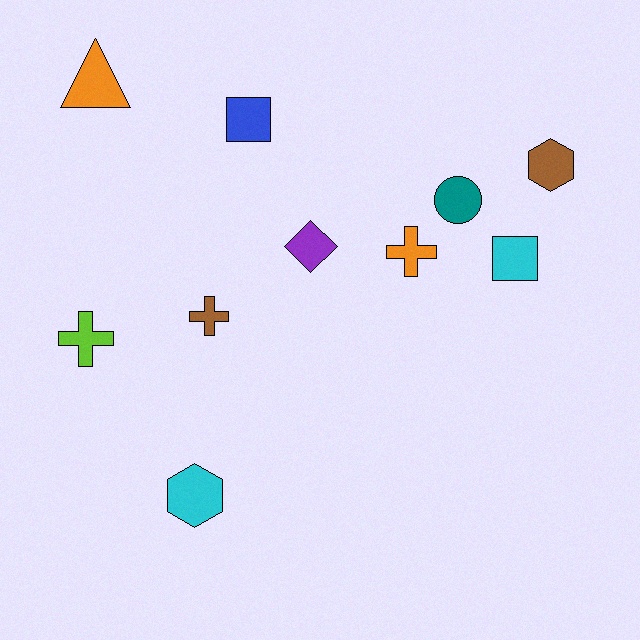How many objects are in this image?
There are 10 objects.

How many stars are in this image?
There are no stars.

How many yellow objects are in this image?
There are no yellow objects.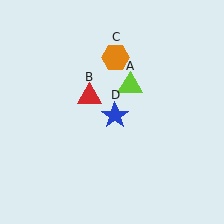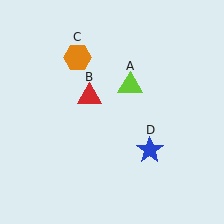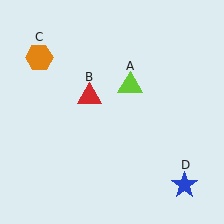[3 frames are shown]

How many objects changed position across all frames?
2 objects changed position: orange hexagon (object C), blue star (object D).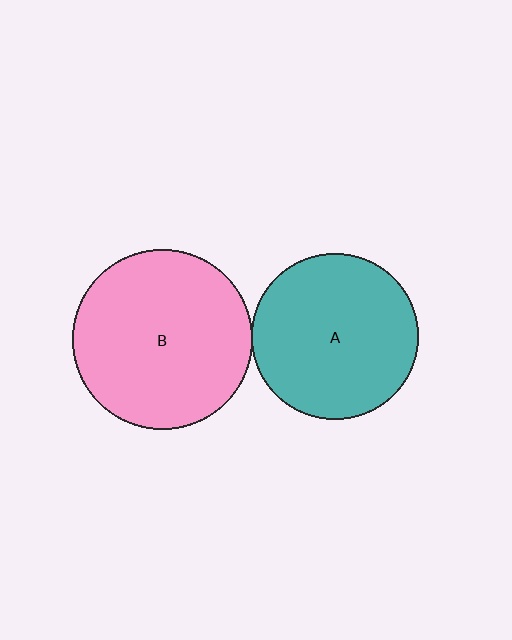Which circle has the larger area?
Circle B (pink).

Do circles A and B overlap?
Yes.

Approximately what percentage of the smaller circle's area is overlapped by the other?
Approximately 5%.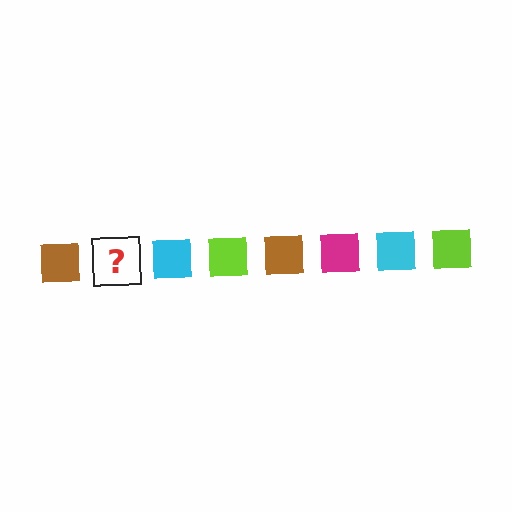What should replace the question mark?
The question mark should be replaced with a magenta square.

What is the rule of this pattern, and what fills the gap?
The rule is that the pattern cycles through brown, magenta, cyan, lime squares. The gap should be filled with a magenta square.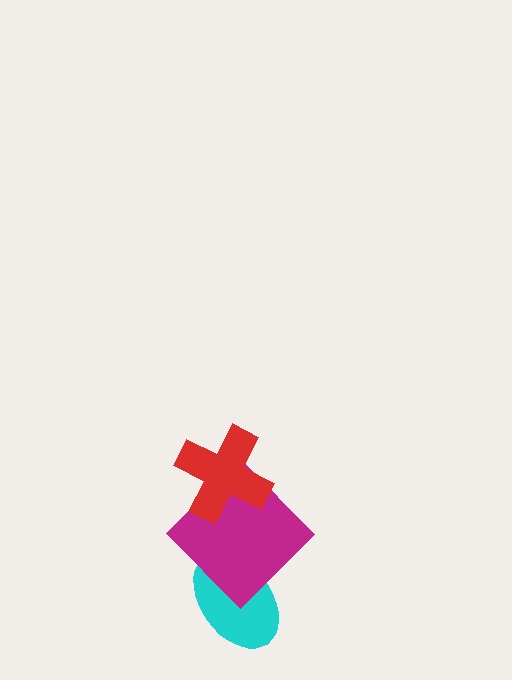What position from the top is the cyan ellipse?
The cyan ellipse is 3rd from the top.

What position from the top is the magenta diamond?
The magenta diamond is 2nd from the top.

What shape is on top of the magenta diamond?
The red cross is on top of the magenta diamond.